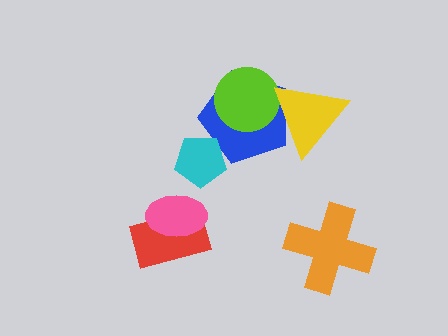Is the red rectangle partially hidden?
Yes, it is partially covered by another shape.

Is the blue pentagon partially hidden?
Yes, it is partially covered by another shape.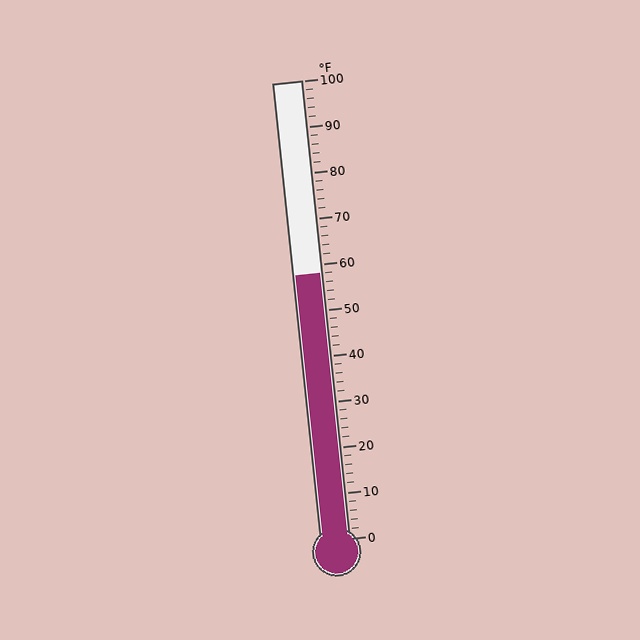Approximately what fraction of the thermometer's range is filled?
The thermometer is filled to approximately 60% of its range.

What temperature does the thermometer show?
The thermometer shows approximately 58°F.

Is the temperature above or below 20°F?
The temperature is above 20°F.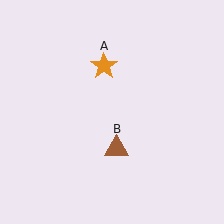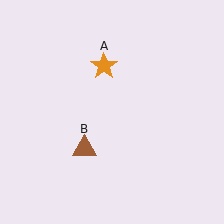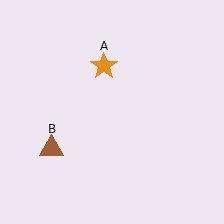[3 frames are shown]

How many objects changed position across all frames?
1 object changed position: brown triangle (object B).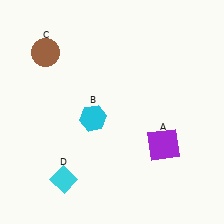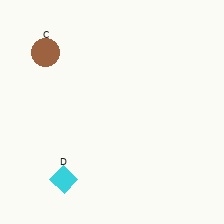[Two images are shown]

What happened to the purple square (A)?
The purple square (A) was removed in Image 2. It was in the bottom-right area of Image 1.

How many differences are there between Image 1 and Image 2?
There are 2 differences between the two images.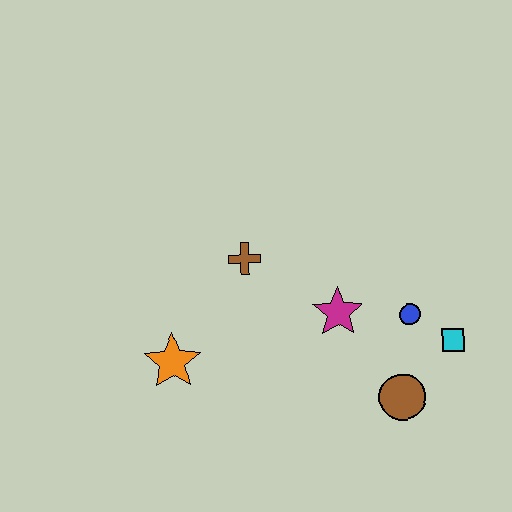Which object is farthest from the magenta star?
The orange star is farthest from the magenta star.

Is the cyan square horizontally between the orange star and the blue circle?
No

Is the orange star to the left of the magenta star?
Yes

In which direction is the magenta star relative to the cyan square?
The magenta star is to the left of the cyan square.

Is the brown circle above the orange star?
No